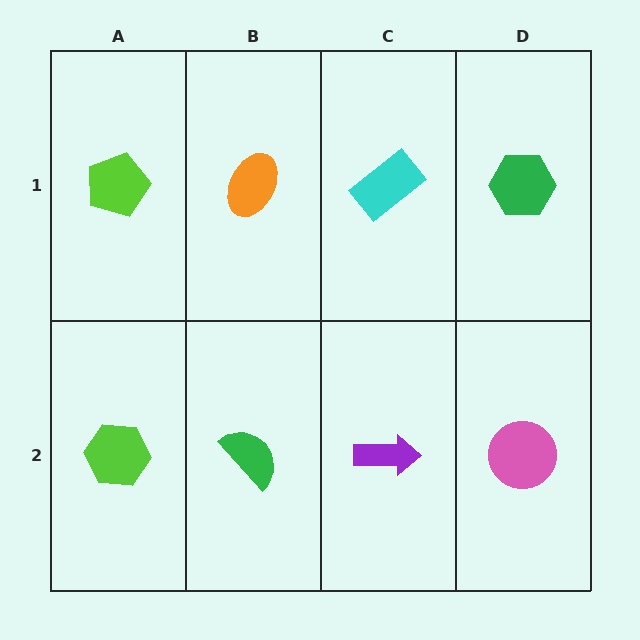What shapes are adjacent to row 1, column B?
A green semicircle (row 2, column B), a lime pentagon (row 1, column A), a cyan rectangle (row 1, column C).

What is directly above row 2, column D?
A green hexagon.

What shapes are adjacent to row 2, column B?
An orange ellipse (row 1, column B), a lime hexagon (row 2, column A), a purple arrow (row 2, column C).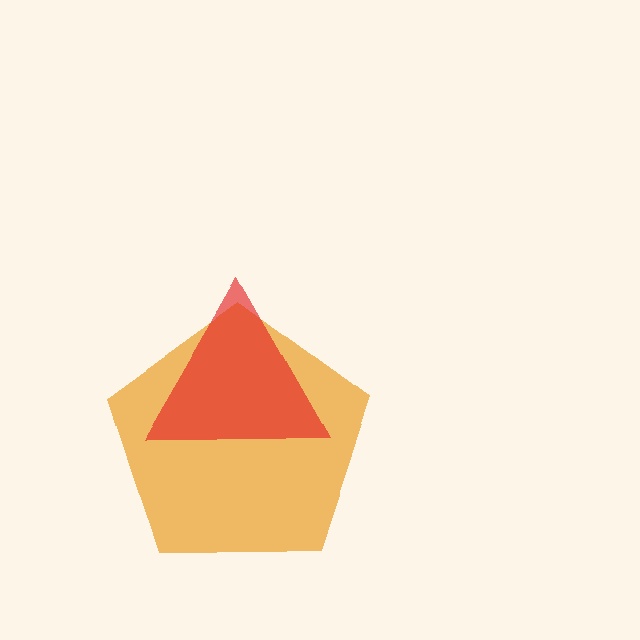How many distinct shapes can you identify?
There are 2 distinct shapes: an orange pentagon, a red triangle.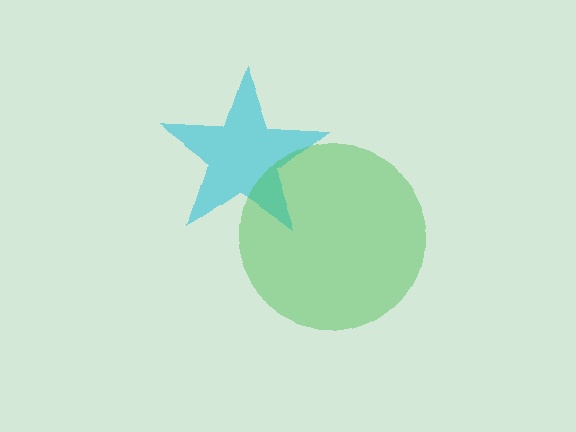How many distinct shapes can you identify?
There are 2 distinct shapes: a cyan star, a green circle.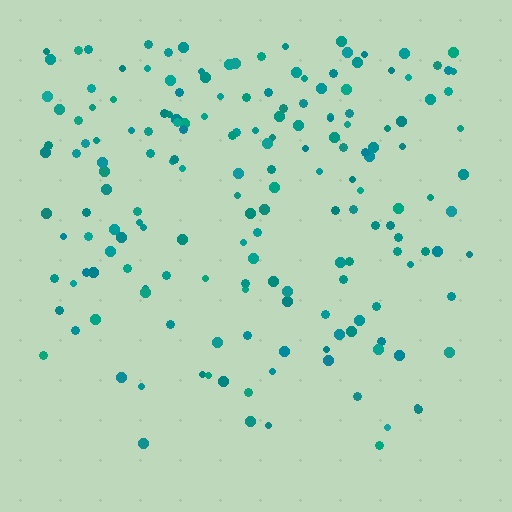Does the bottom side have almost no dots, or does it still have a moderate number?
Still a moderate number, just noticeably fewer than the top.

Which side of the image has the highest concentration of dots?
The top.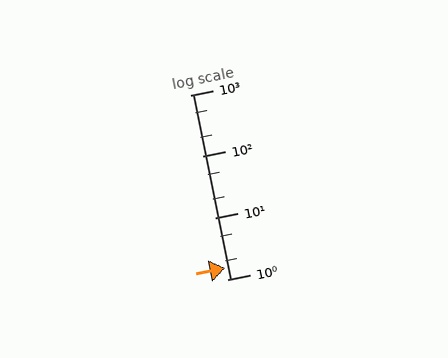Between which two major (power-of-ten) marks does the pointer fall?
The pointer is between 1 and 10.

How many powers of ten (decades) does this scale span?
The scale spans 3 decades, from 1 to 1000.